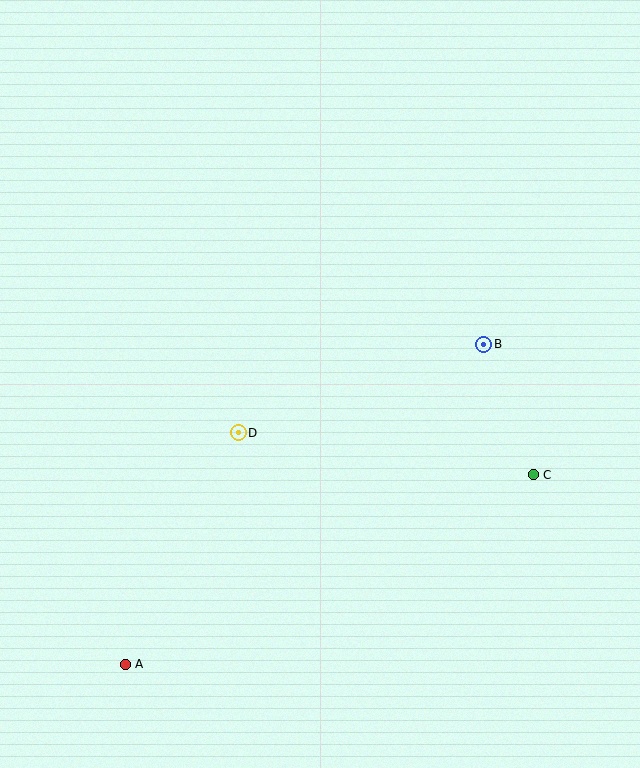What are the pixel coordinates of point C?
Point C is at (533, 475).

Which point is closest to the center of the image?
Point D at (238, 433) is closest to the center.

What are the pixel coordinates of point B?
Point B is at (484, 344).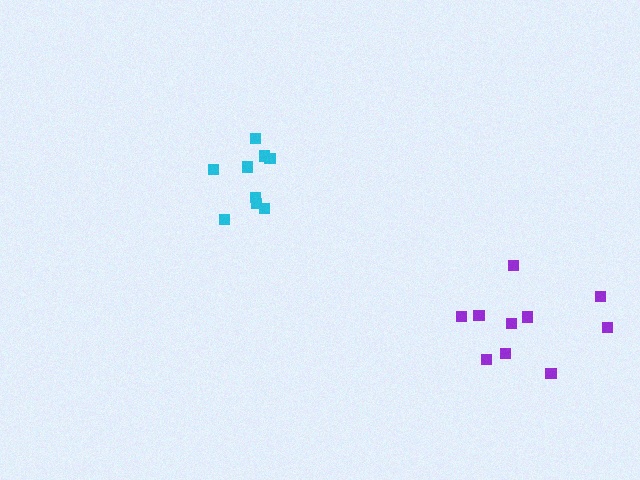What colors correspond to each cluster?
The clusters are colored: purple, cyan.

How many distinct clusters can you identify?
There are 2 distinct clusters.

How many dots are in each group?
Group 1: 10 dots, Group 2: 9 dots (19 total).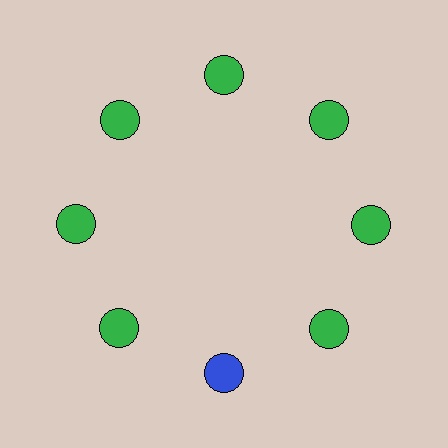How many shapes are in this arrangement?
There are 8 shapes arranged in a ring pattern.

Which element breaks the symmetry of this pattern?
The blue circle at roughly the 6 o'clock position breaks the symmetry. All other shapes are green circles.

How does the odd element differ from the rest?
It has a different color: blue instead of green.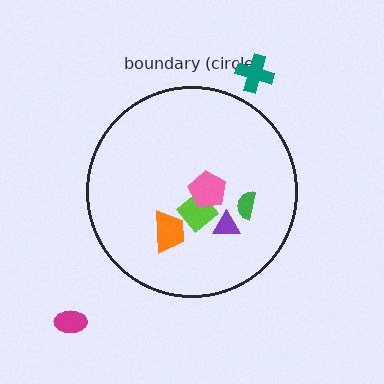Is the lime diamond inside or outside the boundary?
Inside.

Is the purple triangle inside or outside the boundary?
Inside.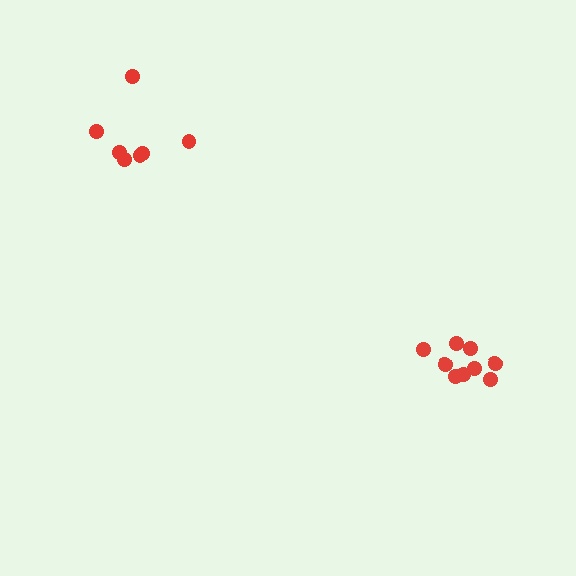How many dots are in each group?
Group 1: 7 dots, Group 2: 9 dots (16 total).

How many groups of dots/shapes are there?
There are 2 groups.